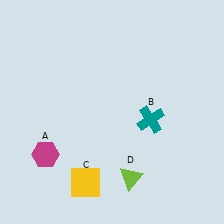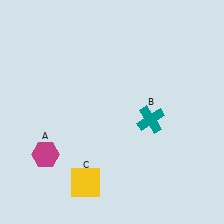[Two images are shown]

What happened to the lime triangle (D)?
The lime triangle (D) was removed in Image 2. It was in the bottom-right area of Image 1.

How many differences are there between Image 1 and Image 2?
There is 1 difference between the two images.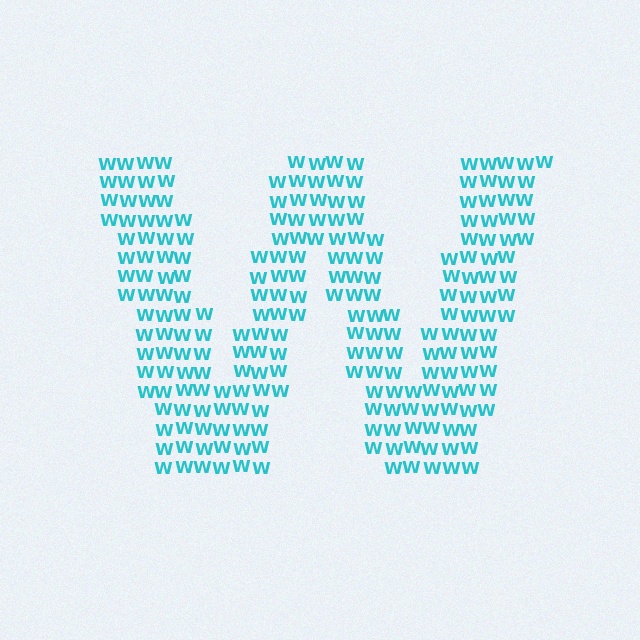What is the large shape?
The large shape is the letter W.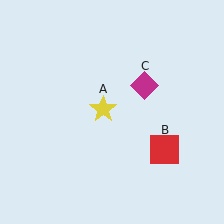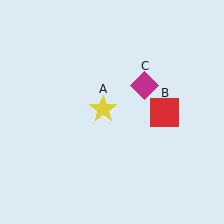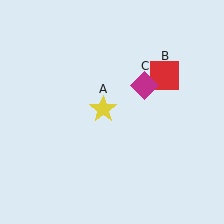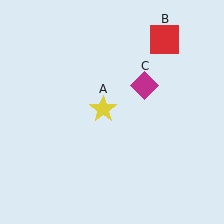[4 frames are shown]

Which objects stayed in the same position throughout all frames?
Yellow star (object A) and magenta diamond (object C) remained stationary.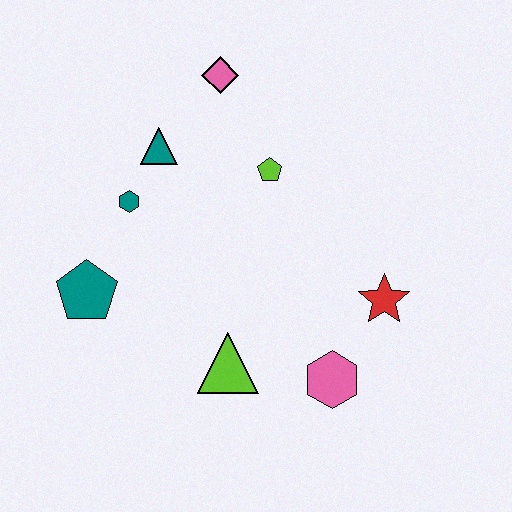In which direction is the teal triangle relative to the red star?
The teal triangle is to the left of the red star.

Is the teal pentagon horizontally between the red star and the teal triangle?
No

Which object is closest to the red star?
The pink hexagon is closest to the red star.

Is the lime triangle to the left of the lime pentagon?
Yes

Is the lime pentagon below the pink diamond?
Yes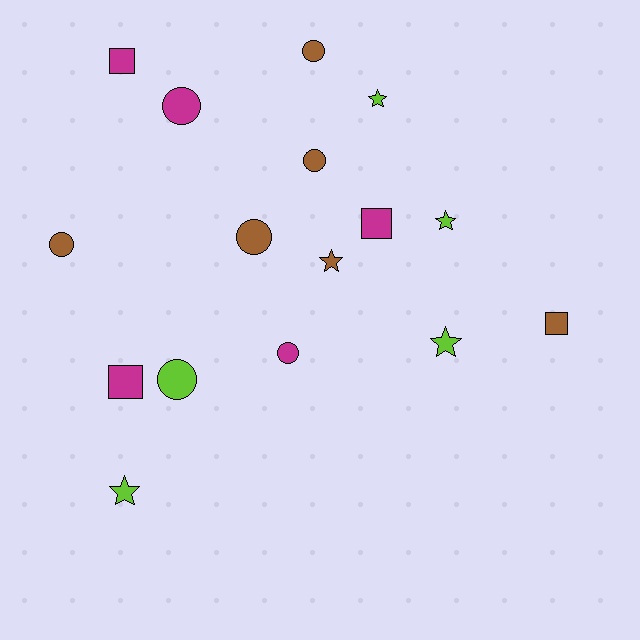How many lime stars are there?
There are 4 lime stars.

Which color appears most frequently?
Brown, with 6 objects.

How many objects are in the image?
There are 16 objects.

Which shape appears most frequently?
Circle, with 7 objects.